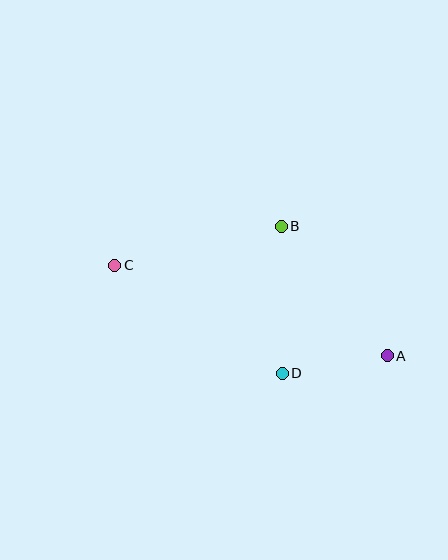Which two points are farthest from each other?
Points A and C are farthest from each other.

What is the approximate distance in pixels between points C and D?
The distance between C and D is approximately 199 pixels.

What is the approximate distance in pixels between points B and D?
The distance between B and D is approximately 147 pixels.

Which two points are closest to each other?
Points A and D are closest to each other.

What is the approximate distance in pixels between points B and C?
The distance between B and C is approximately 171 pixels.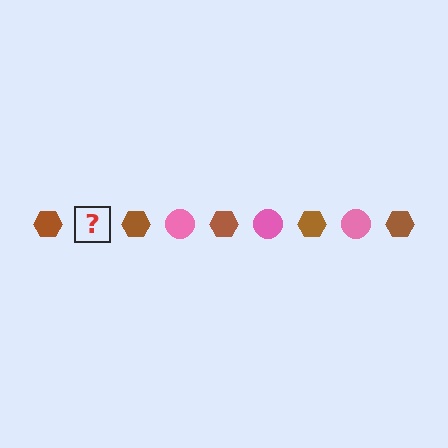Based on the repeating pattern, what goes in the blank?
The blank should be a pink circle.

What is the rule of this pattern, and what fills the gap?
The rule is that the pattern alternates between brown hexagon and pink circle. The gap should be filled with a pink circle.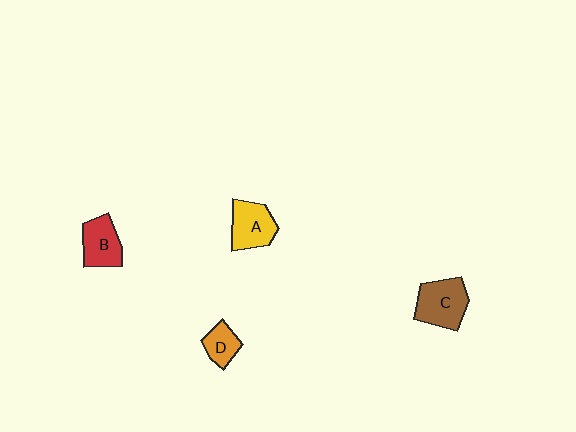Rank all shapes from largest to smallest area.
From largest to smallest: C (brown), A (yellow), B (red), D (orange).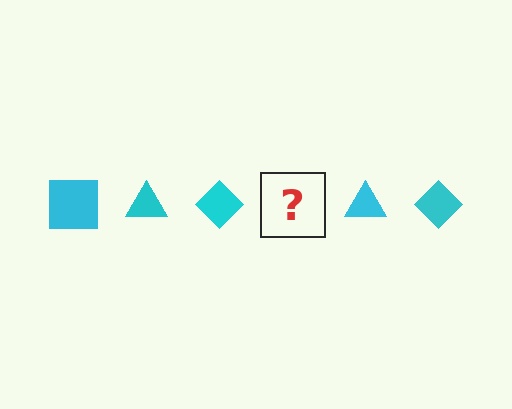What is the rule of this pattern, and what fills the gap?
The rule is that the pattern cycles through square, triangle, diamond shapes in cyan. The gap should be filled with a cyan square.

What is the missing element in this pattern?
The missing element is a cyan square.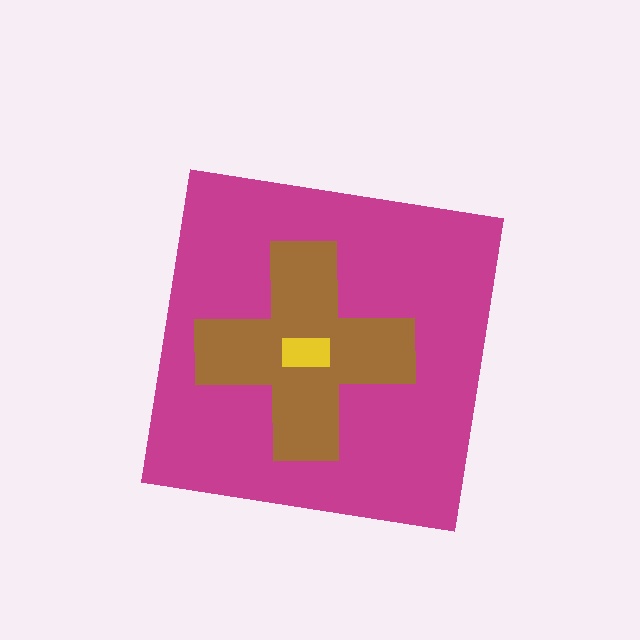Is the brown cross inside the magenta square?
Yes.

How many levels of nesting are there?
3.